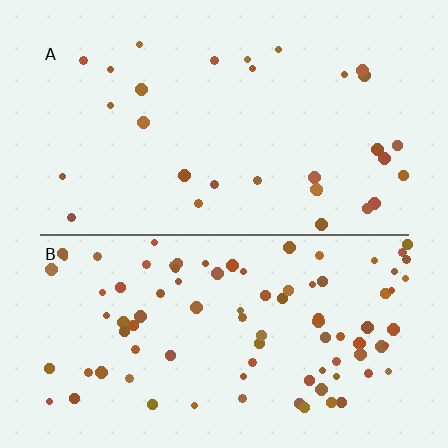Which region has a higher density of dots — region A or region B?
B (the bottom).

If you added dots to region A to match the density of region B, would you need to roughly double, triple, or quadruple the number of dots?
Approximately triple.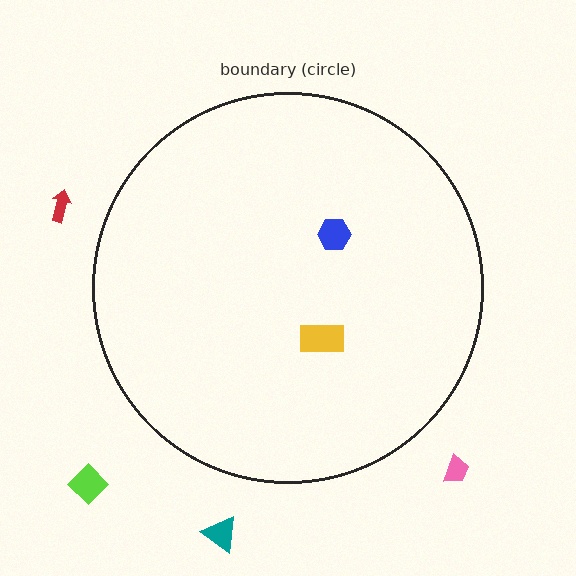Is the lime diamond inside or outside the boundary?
Outside.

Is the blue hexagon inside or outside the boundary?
Inside.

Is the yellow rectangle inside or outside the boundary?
Inside.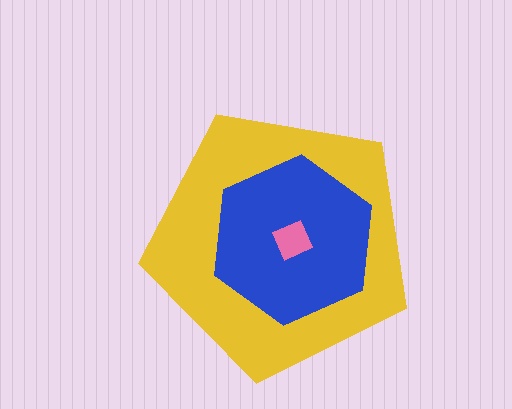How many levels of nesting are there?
3.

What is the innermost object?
The pink diamond.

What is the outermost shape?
The yellow pentagon.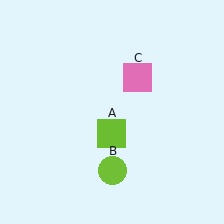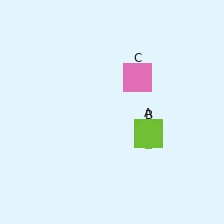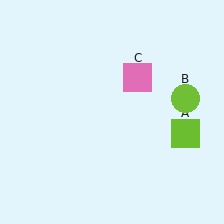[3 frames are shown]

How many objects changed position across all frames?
2 objects changed position: lime square (object A), lime circle (object B).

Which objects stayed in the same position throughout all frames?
Pink square (object C) remained stationary.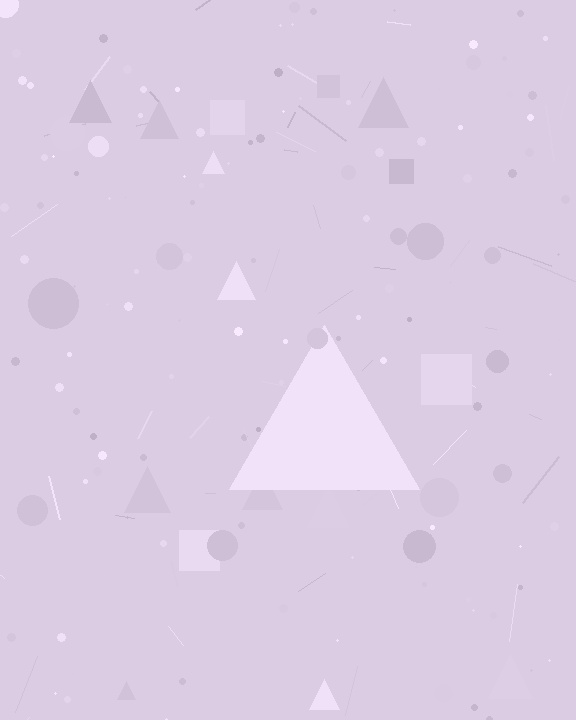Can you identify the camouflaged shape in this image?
The camouflaged shape is a triangle.